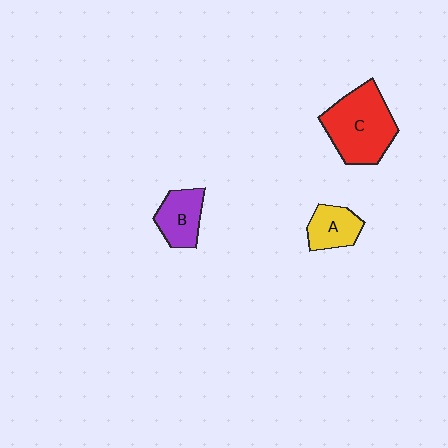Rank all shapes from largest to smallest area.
From largest to smallest: C (red), B (purple), A (yellow).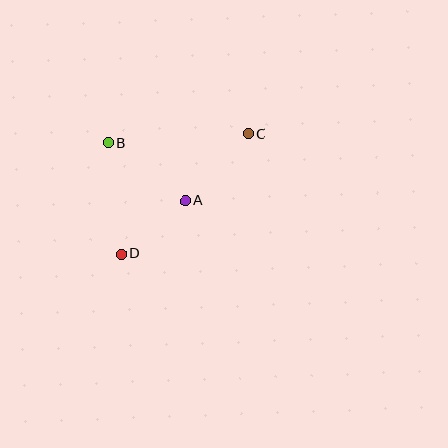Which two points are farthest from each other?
Points C and D are farthest from each other.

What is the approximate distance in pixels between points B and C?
The distance between B and C is approximately 140 pixels.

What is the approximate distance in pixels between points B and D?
The distance between B and D is approximately 112 pixels.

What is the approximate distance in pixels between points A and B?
The distance between A and B is approximately 96 pixels.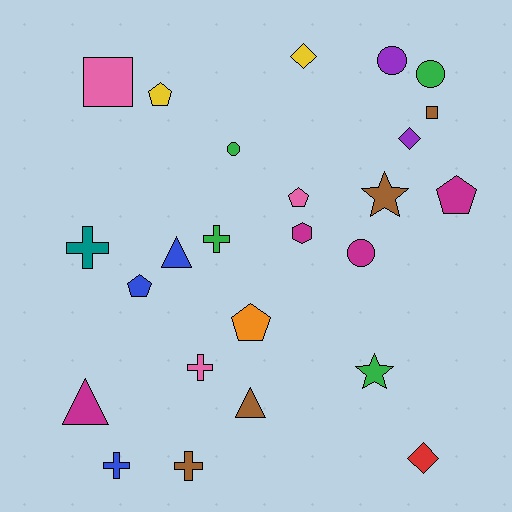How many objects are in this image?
There are 25 objects.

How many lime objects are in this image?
There are no lime objects.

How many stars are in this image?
There are 2 stars.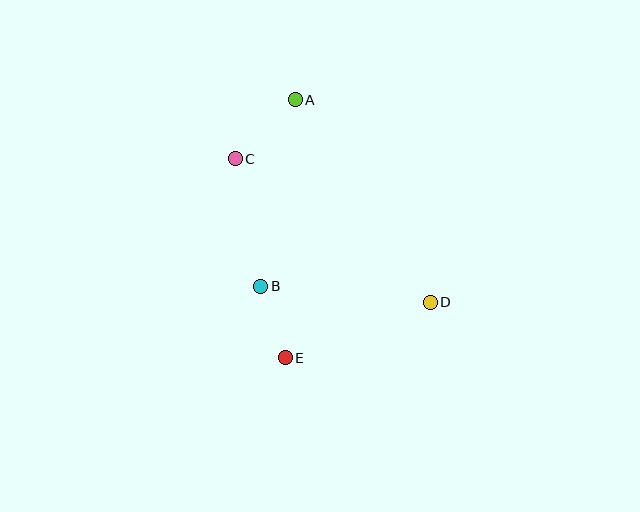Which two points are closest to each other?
Points B and E are closest to each other.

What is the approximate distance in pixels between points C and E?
The distance between C and E is approximately 205 pixels.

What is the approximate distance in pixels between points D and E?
The distance between D and E is approximately 155 pixels.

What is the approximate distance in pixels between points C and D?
The distance between C and D is approximately 242 pixels.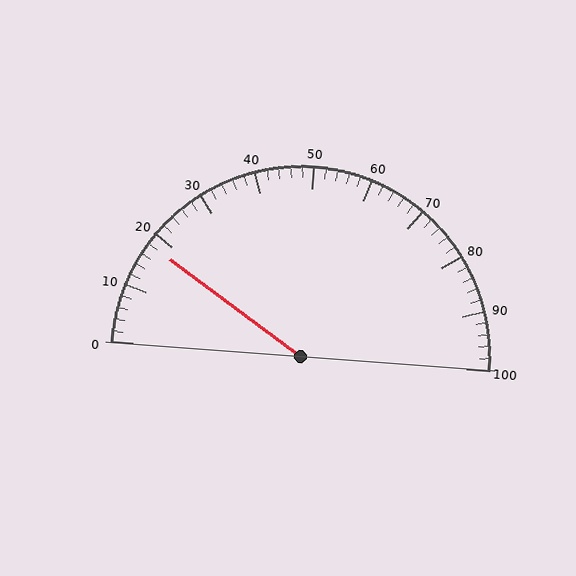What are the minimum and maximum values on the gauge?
The gauge ranges from 0 to 100.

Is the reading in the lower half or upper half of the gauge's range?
The reading is in the lower half of the range (0 to 100).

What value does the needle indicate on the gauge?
The needle indicates approximately 18.